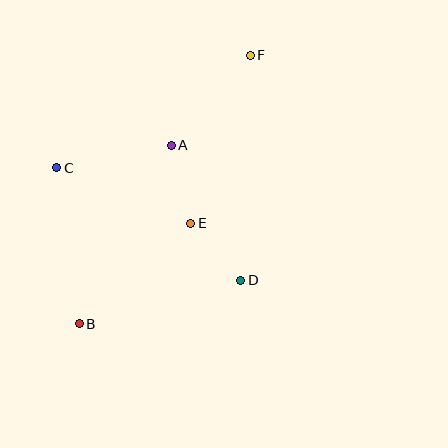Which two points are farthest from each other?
Points B and F are farthest from each other.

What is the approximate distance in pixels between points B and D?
The distance between B and D is approximately 167 pixels.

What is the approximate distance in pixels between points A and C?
The distance between A and C is approximately 116 pixels.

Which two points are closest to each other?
Points D and E are closest to each other.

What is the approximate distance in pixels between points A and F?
The distance between A and F is approximately 120 pixels.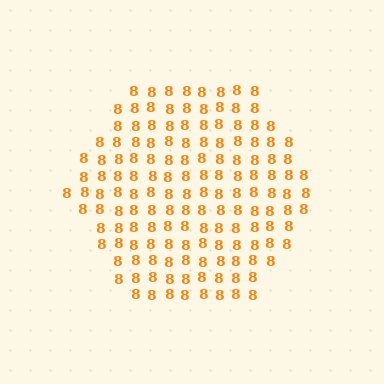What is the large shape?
The large shape is a hexagon.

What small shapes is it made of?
It is made of small digit 8's.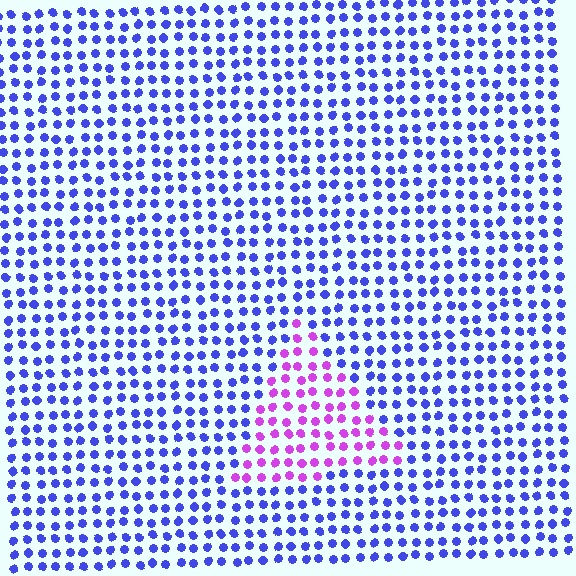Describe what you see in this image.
The image is filled with small blue elements in a uniform arrangement. A triangle-shaped region is visible where the elements are tinted to a slightly different hue, forming a subtle color boundary.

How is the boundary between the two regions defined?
The boundary is defined purely by a slight shift in hue (about 56 degrees). Spacing, size, and orientation are identical on both sides.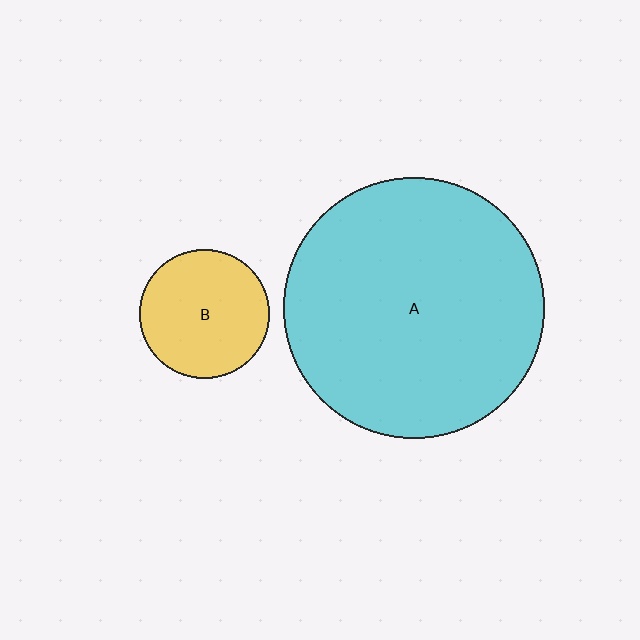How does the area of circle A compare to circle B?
Approximately 4.0 times.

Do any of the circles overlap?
No, none of the circles overlap.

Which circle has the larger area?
Circle A (cyan).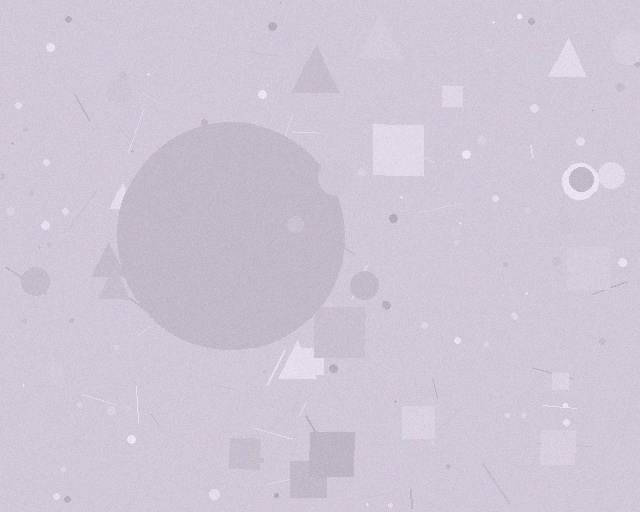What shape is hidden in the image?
A circle is hidden in the image.